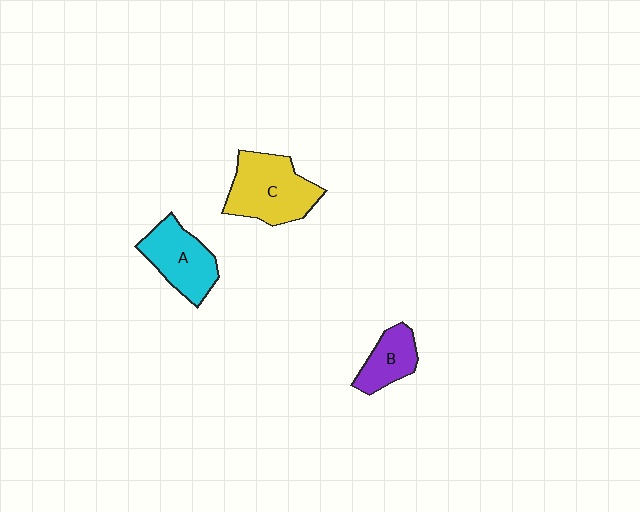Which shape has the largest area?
Shape C (yellow).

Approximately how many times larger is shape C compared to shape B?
Approximately 1.8 times.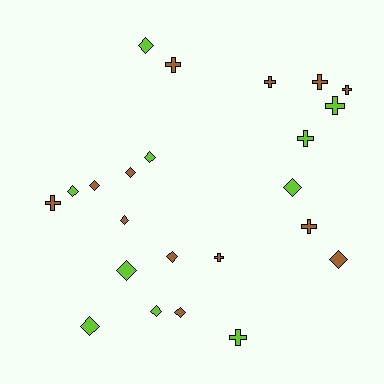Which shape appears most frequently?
Diamond, with 13 objects.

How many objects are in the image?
There are 23 objects.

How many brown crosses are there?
There are 7 brown crosses.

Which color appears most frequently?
Brown, with 13 objects.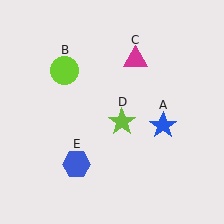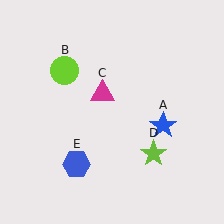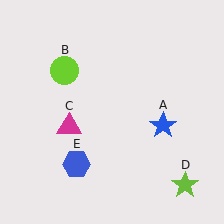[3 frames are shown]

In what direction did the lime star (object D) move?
The lime star (object D) moved down and to the right.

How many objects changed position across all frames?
2 objects changed position: magenta triangle (object C), lime star (object D).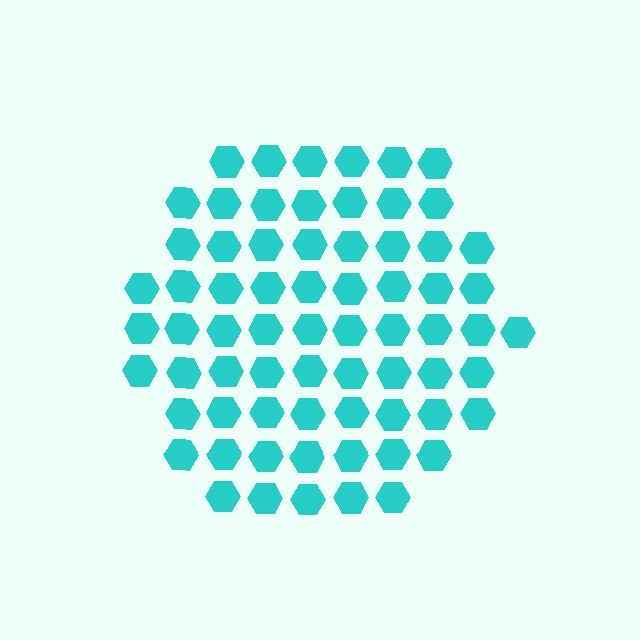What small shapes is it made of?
It is made of small hexagons.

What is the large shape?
The large shape is a hexagon.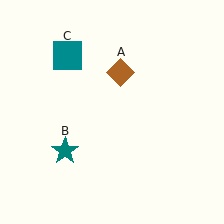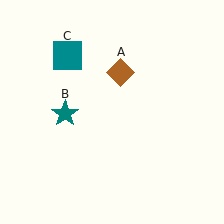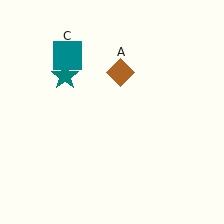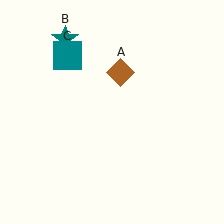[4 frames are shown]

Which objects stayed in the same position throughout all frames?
Brown diamond (object A) and teal square (object C) remained stationary.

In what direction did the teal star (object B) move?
The teal star (object B) moved up.